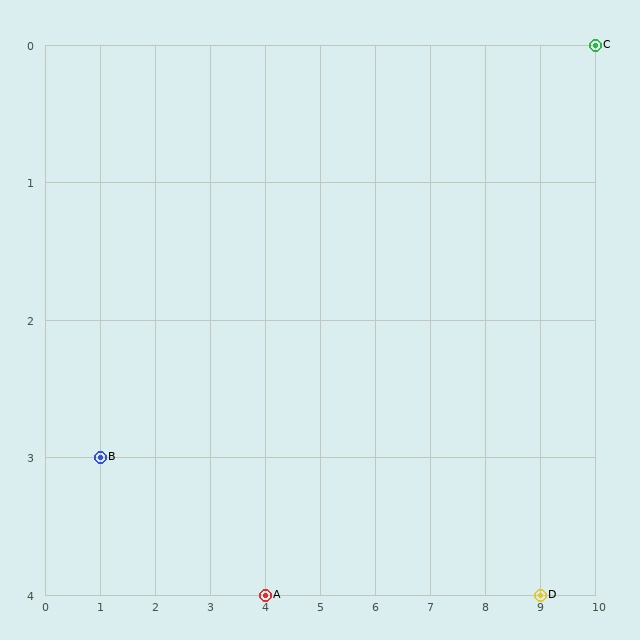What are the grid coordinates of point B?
Point B is at grid coordinates (1, 3).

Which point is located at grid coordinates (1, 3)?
Point B is at (1, 3).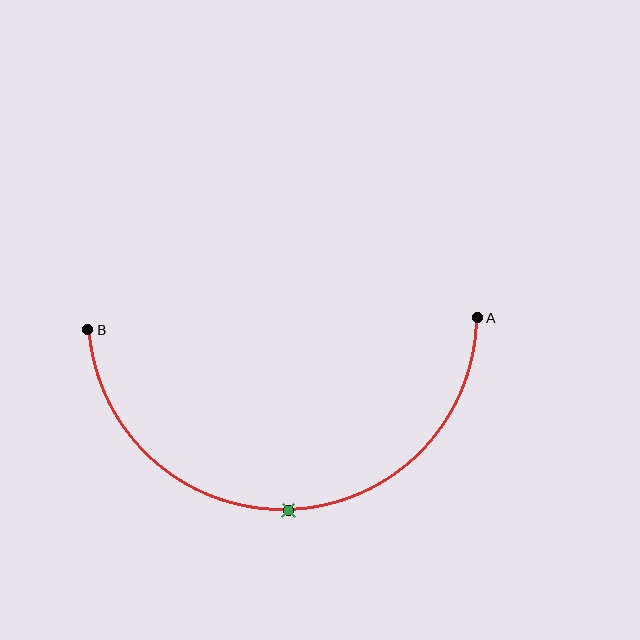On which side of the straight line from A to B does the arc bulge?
The arc bulges below the straight line connecting A and B.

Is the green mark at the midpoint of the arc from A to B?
Yes. The green mark lies on the arc at equal arc-length from both A and B — it is the arc midpoint.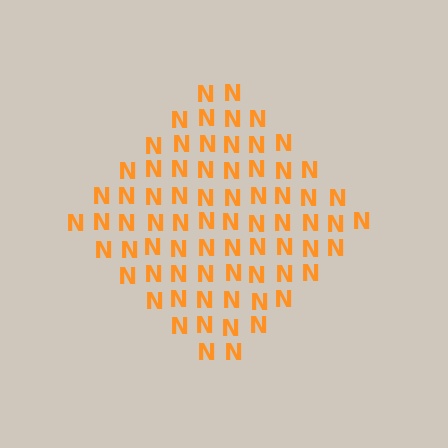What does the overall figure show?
The overall figure shows a diamond.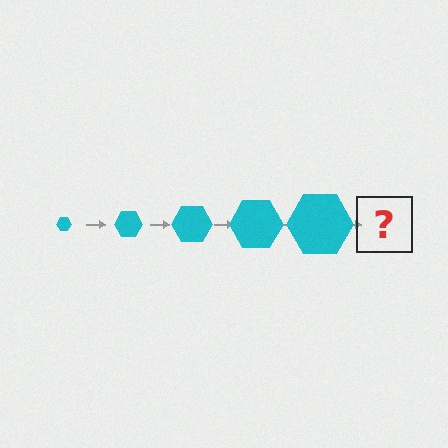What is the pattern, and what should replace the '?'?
The pattern is that the hexagon gets progressively larger each step. The '?' should be a cyan hexagon, larger than the previous one.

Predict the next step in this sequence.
The next step is a cyan hexagon, larger than the previous one.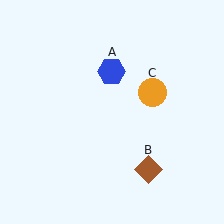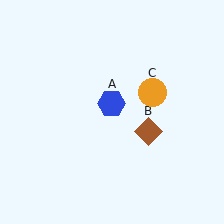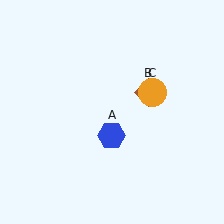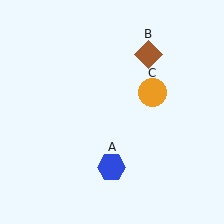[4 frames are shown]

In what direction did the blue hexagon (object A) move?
The blue hexagon (object A) moved down.